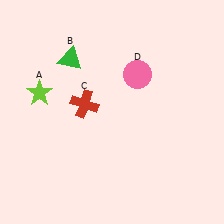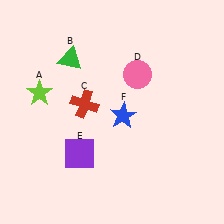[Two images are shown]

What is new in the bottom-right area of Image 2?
A blue star (F) was added in the bottom-right area of Image 2.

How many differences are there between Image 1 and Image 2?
There are 2 differences between the two images.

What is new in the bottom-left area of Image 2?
A purple square (E) was added in the bottom-left area of Image 2.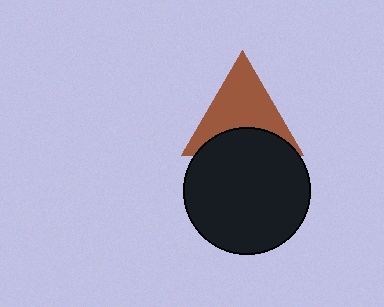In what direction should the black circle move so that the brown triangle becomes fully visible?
The black circle should move down. That is the shortest direction to clear the overlap and leave the brown triangle fully visible.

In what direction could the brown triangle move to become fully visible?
The brown triangle could move up. That would shift it out from behind the black circle entirely.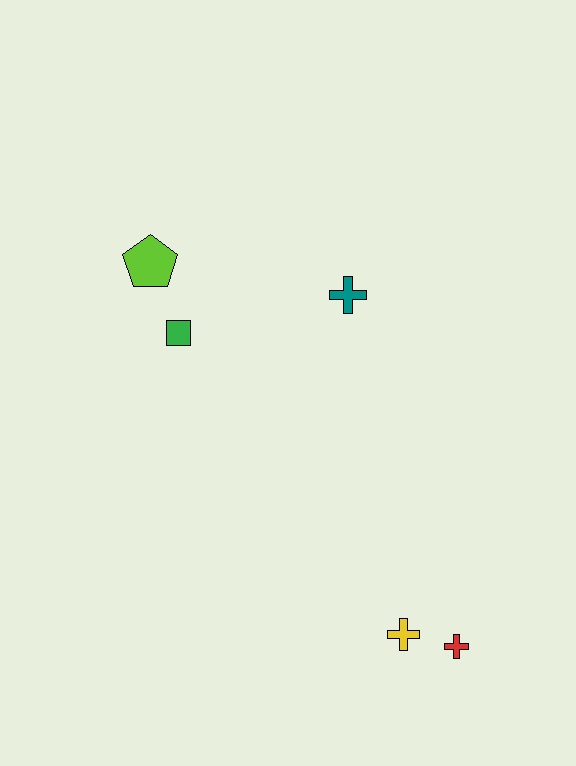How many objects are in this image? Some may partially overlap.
There are 5 objects.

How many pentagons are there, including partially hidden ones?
There is 1 pentagon.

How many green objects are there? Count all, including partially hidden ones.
There is 1 green object.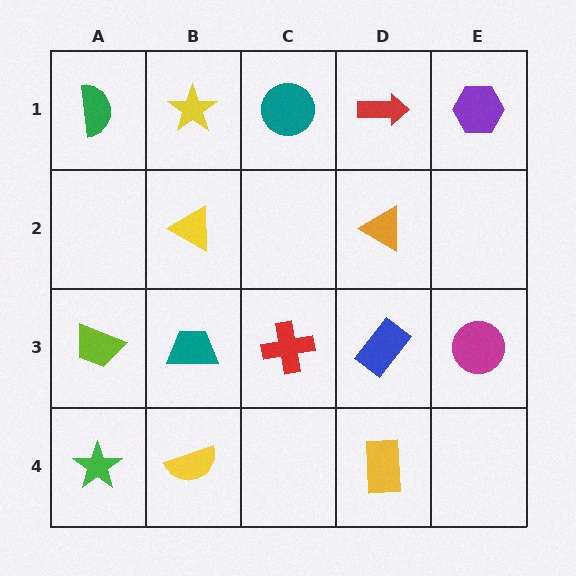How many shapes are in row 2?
2 shapes.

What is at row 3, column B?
A teal trapezoid.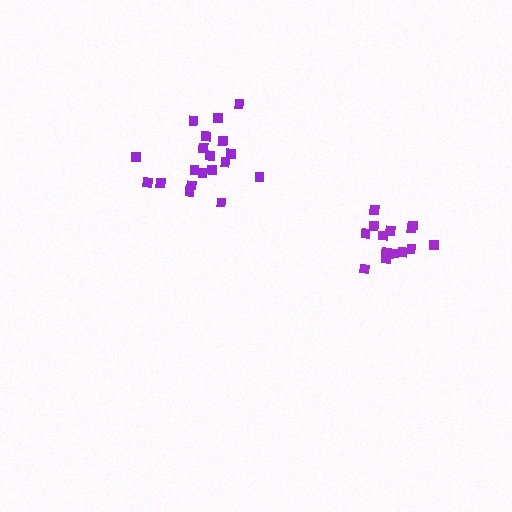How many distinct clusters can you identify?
There are 2 distinct clusters.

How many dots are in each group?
Group 1: 15 dots, Group 2: 19 dots (34 total).